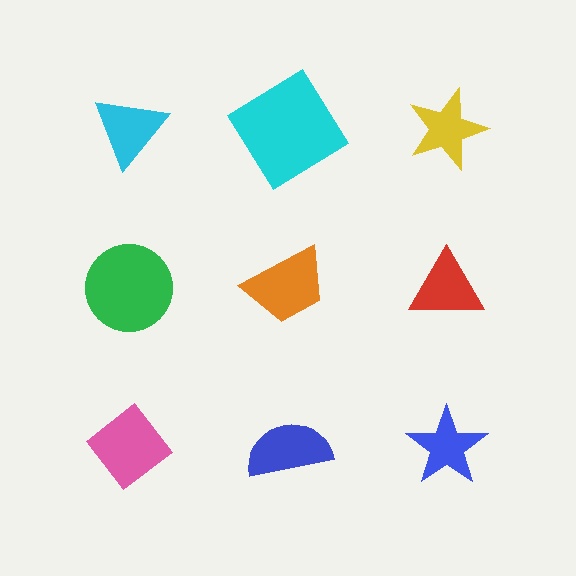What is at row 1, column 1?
A cyan triangle.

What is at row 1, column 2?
A cyan diamond.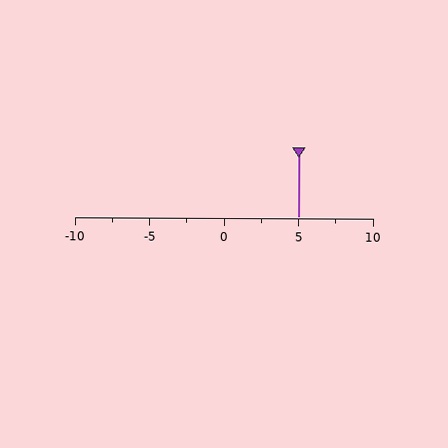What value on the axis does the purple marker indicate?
The marker indicates approximately 5.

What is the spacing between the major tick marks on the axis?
The major ticks are spaced 5 apart.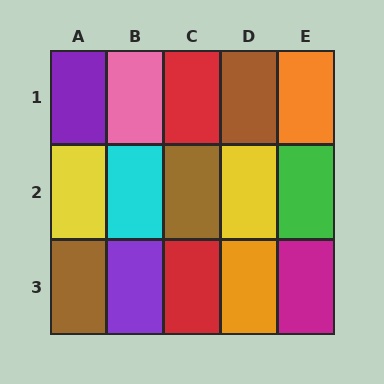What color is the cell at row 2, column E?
Green.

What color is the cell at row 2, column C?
Brown.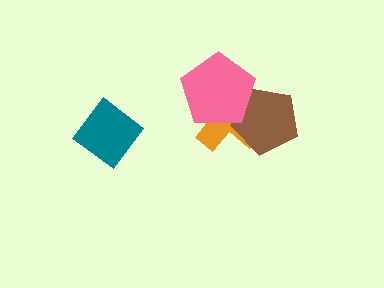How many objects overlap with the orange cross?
2 objects overlap with the orange cross.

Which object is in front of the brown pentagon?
The pink pentagon is in front of the brown pentagon.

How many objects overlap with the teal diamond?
0 objects overlap with the teal diamond.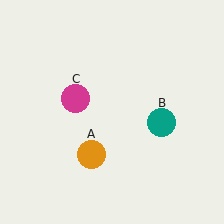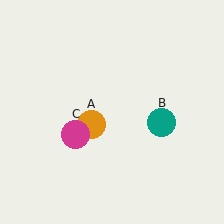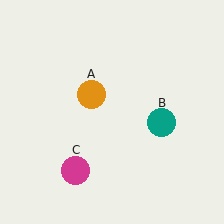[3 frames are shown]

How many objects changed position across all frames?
2 objects changed position: orange circle (object A), magenta circle (object C).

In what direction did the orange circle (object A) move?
The orange circle (object A) moved up.